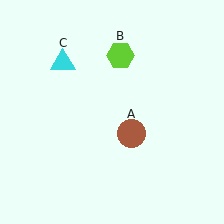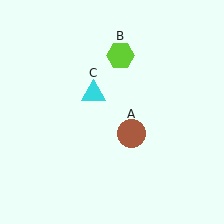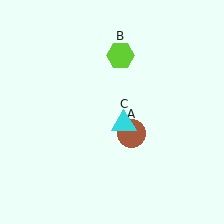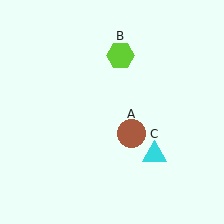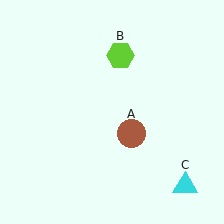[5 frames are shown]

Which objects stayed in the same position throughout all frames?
Brown circle (object A) and lime hexagon (object B) remained stationary.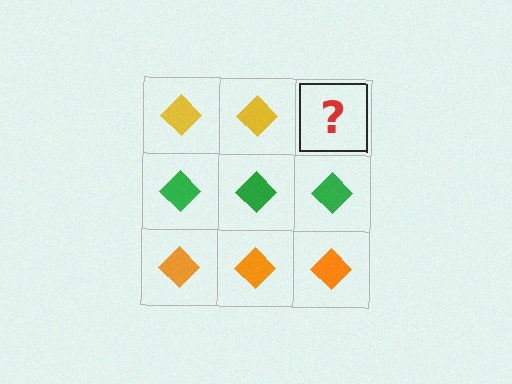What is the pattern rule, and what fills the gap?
The rule is that each row has a consistent color. The gap should be filled with a yellow diamond.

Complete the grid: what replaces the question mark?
The question mark should be replaced with a yellow diamond.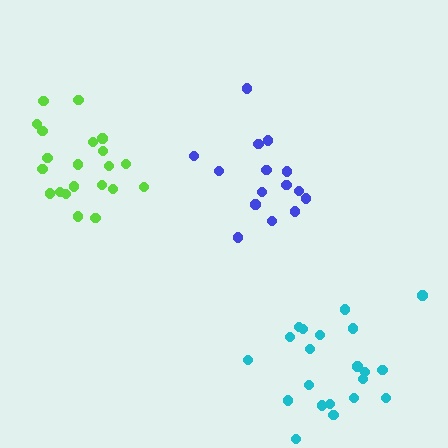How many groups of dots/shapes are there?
There are 3 groups.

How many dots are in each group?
Group 1: 21 dots, Group 2: 21 dots, Group 3: 15 dots (57 total).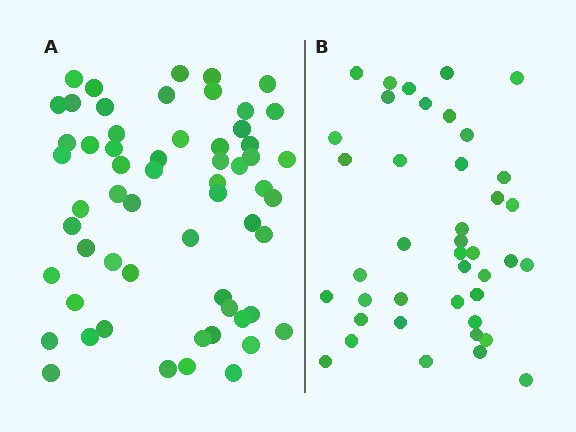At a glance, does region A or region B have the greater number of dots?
Region A (the left region) has more dots.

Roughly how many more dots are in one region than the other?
Region A has approximately 20 more dots than region B.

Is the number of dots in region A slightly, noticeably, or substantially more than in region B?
Region A has noticeably more, but not dramatically so. The ratio is roughly 1.4 to 1.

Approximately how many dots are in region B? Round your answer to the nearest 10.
About 40 dots. (The exact count is 41, which rounds to 40.)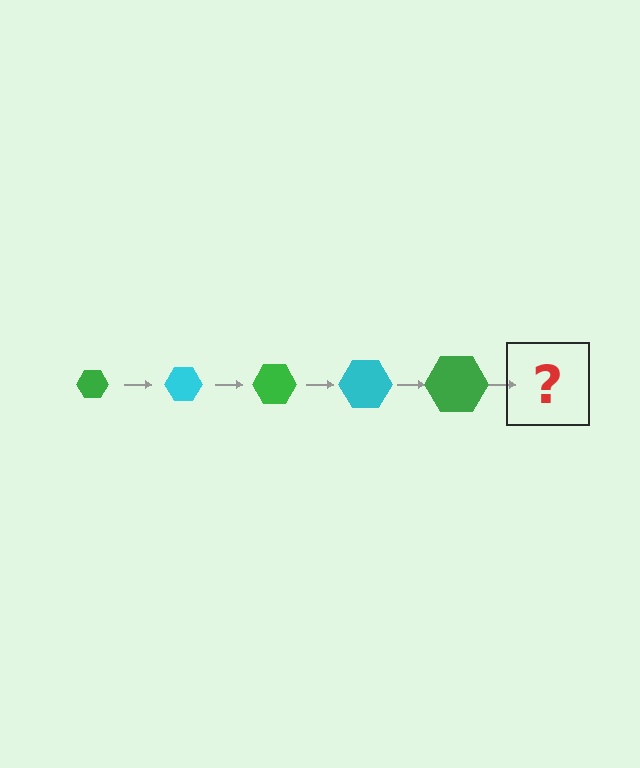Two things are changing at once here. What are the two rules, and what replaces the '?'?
The two rules are that the hexagon grows larger each step and the color cycles through green and cyan. The '?' should be a cyan hexagon, larger than the previous one.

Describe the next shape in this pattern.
It should be a cyan hexagon, larger than the previous one.